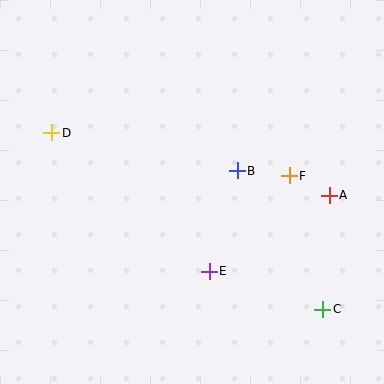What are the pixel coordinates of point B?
Point B is at (237, 171).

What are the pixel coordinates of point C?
Point C is at (323, 309).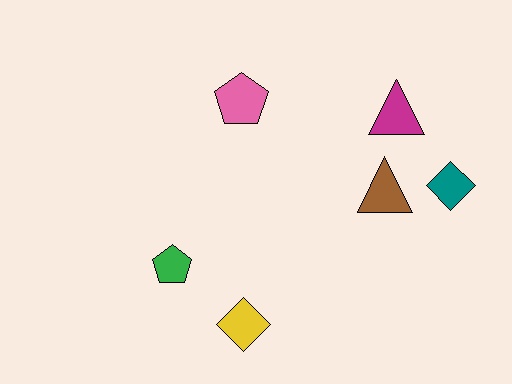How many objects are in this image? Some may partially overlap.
There are 6 objects.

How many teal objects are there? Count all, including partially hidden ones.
There is 1 teal object.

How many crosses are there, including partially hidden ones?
There are no crosses.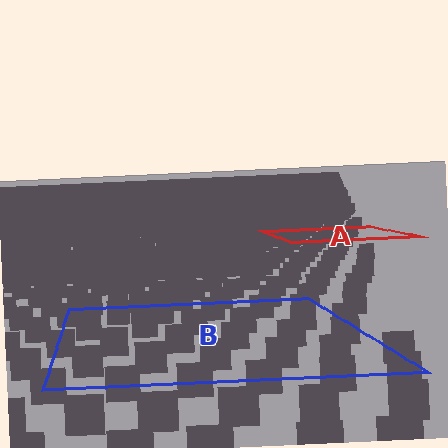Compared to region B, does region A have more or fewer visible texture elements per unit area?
Region A has more texture elements per unit area — they are packed more densely because it is farther away.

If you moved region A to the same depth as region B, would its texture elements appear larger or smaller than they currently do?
They would appear larger. At a closer depth, the same texture elements are projected at a bigger on-screen size.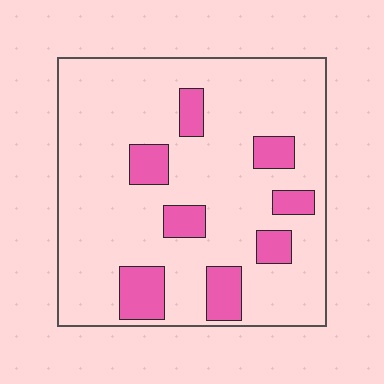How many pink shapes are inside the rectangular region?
8.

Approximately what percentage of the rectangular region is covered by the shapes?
Approximately 15%.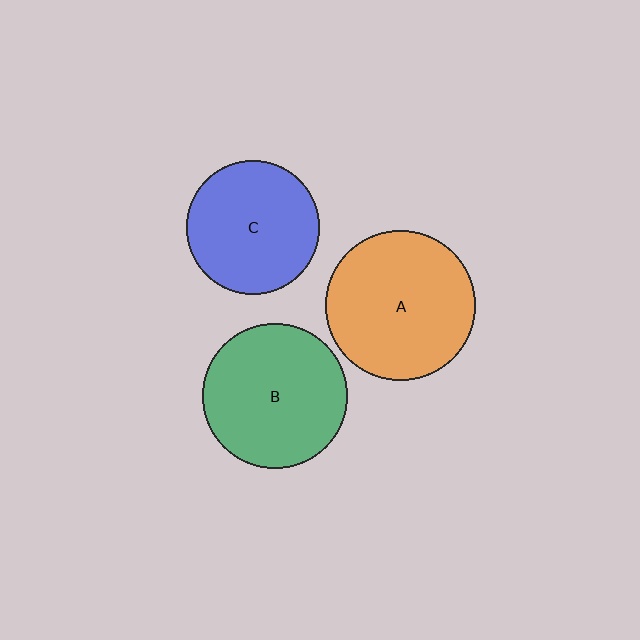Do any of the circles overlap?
No, none of the circles overlap.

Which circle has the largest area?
Circle A (orange).